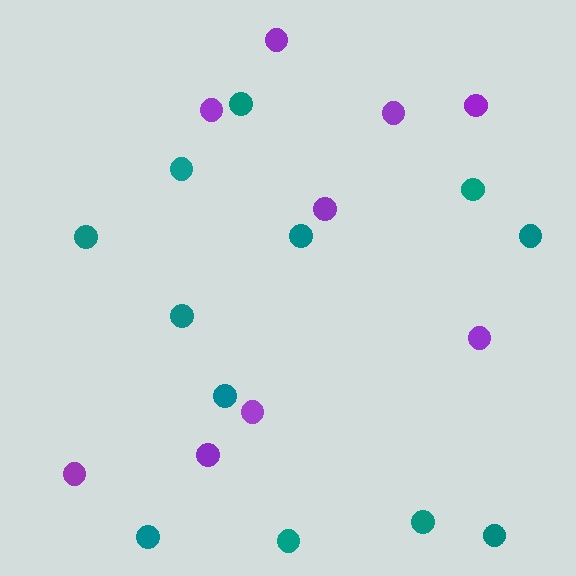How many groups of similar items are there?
There are 2 groups: one group of teal circles (12) and one group of purple circles (9).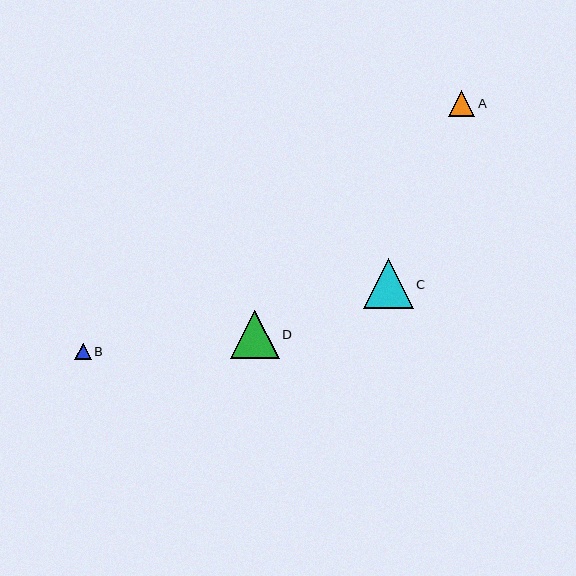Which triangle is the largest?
Triangle C is the largest with a size of approximately 50 pixels.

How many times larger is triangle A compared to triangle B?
Triangle A is approximately 1.6 times the size of triangle B.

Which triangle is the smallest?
Triangle B is the smallest with a size of approximately 16 pixels.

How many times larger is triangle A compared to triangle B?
Triangle A is approximately 1.6 times the size of triangle B.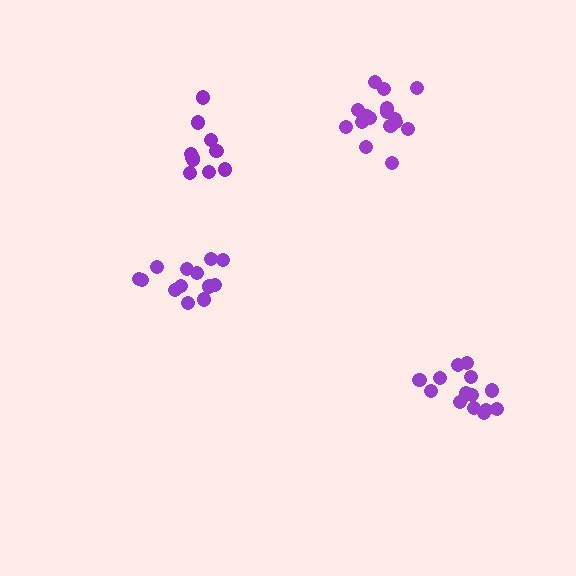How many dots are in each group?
Group 1: 15 dots, Group 2: 13 dots, Group 3: 16 dots, Group 4: 11 dots (55 total).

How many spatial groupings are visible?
There are 4 spatial groupings.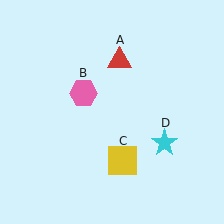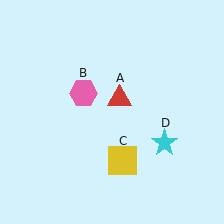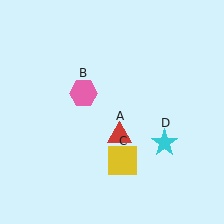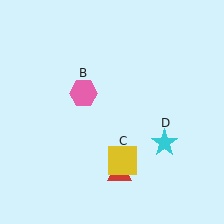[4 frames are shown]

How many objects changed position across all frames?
1 object changed position: red triangle (object A).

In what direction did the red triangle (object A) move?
The red triangle (object A) moved down.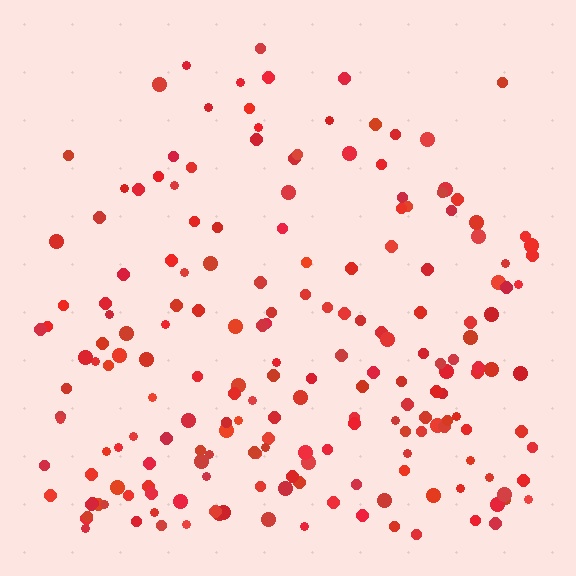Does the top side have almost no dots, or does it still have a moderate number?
Still a moderate number, just noticeably fewer than the bottom.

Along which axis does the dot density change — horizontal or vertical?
Vertical.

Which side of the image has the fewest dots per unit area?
The top.